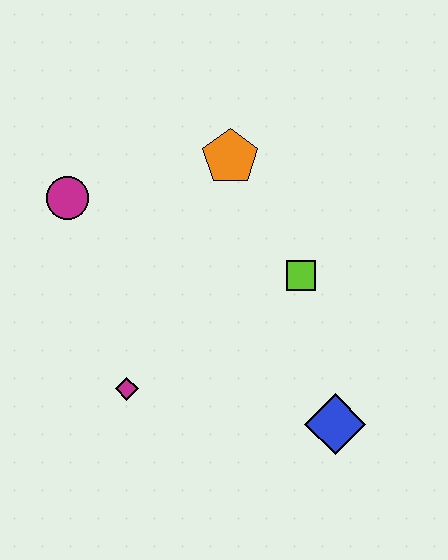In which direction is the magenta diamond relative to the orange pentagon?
The magenta diamond is below the orange pentagon.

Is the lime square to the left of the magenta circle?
No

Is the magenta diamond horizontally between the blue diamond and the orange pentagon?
No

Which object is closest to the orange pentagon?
The lime square is closest to the orange pentagon.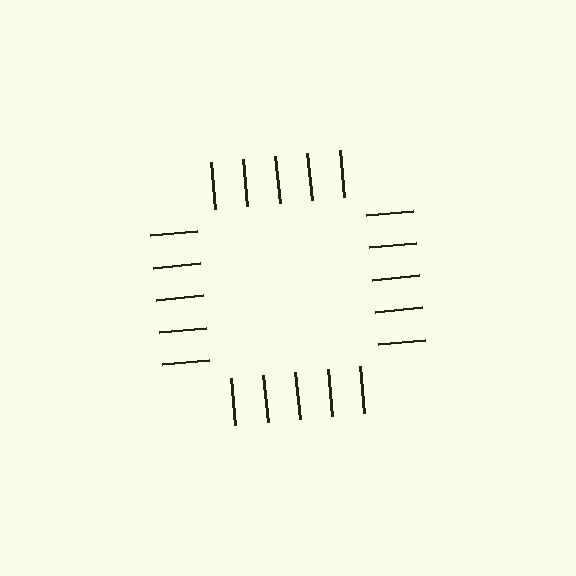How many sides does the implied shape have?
4 sides — the line-ends trace a square.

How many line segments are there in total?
20 — 5 along each of the 4 edges.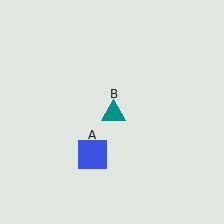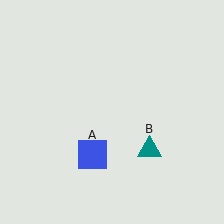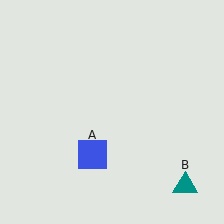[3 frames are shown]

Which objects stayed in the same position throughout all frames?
Blue square (object A) remained stationary.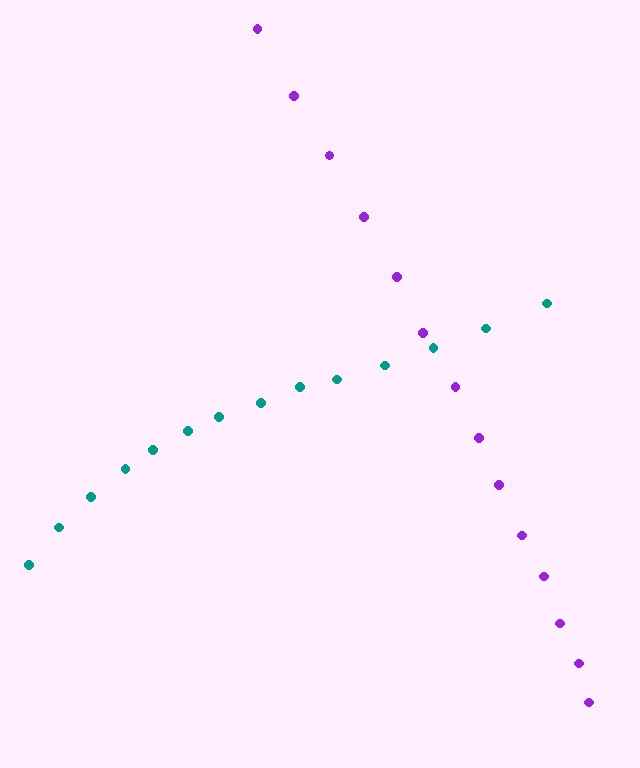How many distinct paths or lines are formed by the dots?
There are 2 distinct paths.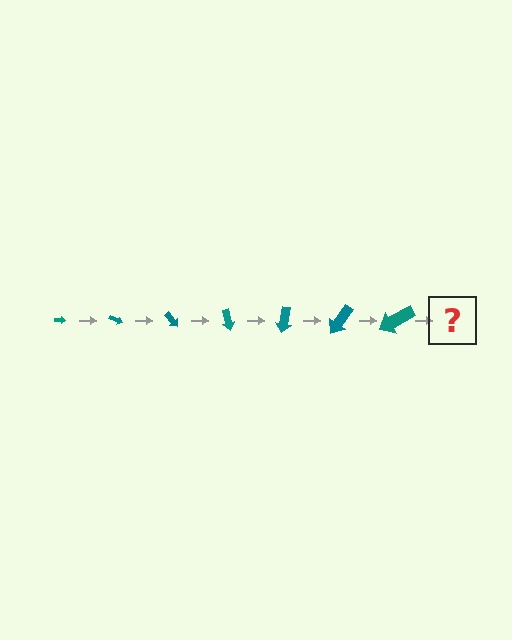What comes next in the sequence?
The next element should be an arrow, larger than the previous one and rotated 175 degrees from the start.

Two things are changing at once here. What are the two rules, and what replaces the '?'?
The two rules are that the arrow grows larger each step and it rotates 25 degrees each step. The '?' should be an arrow, larger than the previous one and rotated 175 degrees from the start.